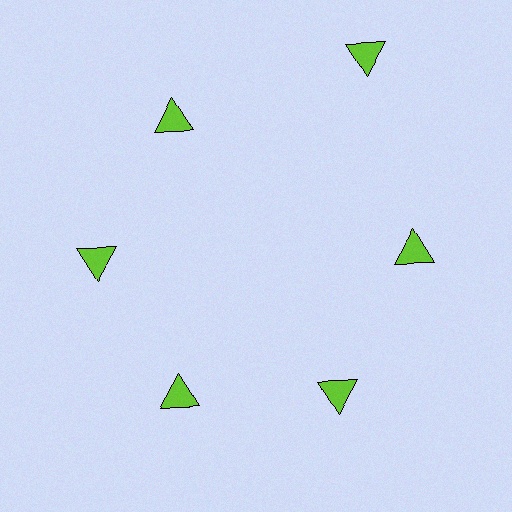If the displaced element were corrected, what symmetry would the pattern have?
It would have 6-fold rotational symmetry — the pattern would map onto itself every 60 degrees.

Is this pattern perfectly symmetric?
No. The 6 lime triangles are arranged in a ring, but one element near the 1 o'clock position is pushed outward from the center, breaking the 6-fold rotational symmetry.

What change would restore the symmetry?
The symmetry would be restored by moving it inward, back onto the ring so that all 6 triangles sit at equal angles and equal distance from the center.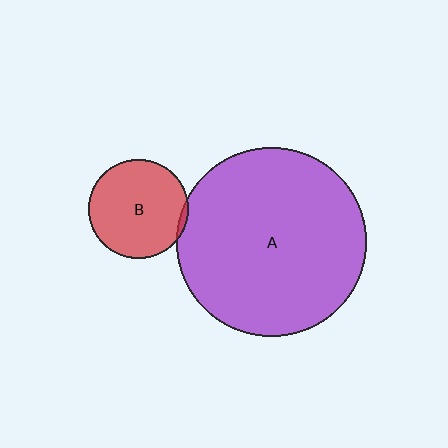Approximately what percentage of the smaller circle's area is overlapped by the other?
Approximately 5%.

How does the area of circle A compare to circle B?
Approximately 3.6 times.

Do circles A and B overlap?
Yes.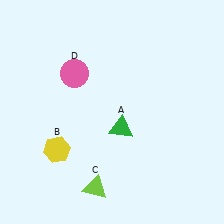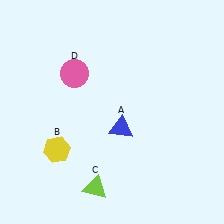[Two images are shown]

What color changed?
The triangle (A) changed from green in Image 1 to blue in Image 2.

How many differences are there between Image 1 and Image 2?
There is 1 difference between the two images.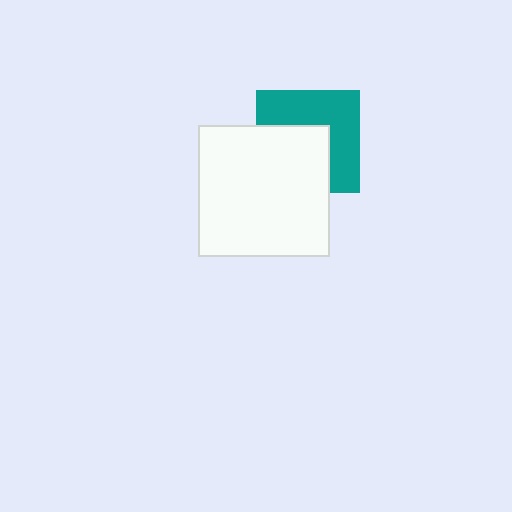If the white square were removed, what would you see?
You would see the complete teal square.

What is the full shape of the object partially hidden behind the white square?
The partially hidden object is a teal square.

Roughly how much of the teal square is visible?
About half of it is visible (roughly 53%).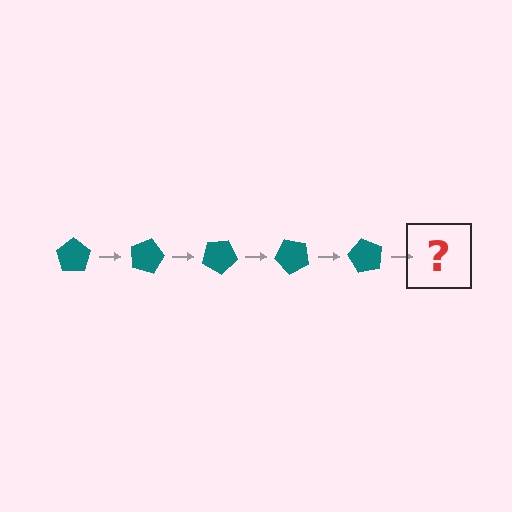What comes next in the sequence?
The next element should be a teal pentagon rotated 75 degrees.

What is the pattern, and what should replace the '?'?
The pattern is that the pentagon rotates 15 degrees each step. The '?' should be a teal pentagon rotated 75 degrees.